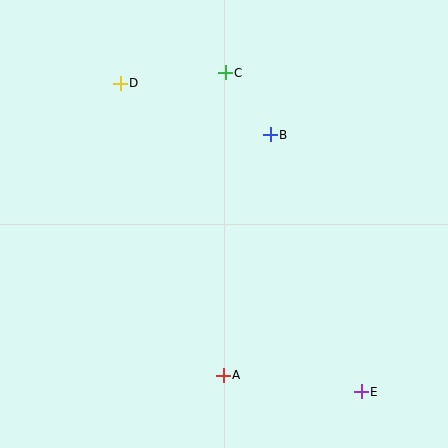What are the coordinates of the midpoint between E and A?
The midpoint between E and A is at (292, 383).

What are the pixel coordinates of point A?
Point A is at (223, 375).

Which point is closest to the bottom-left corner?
Point A is closest to the bottom-left corner.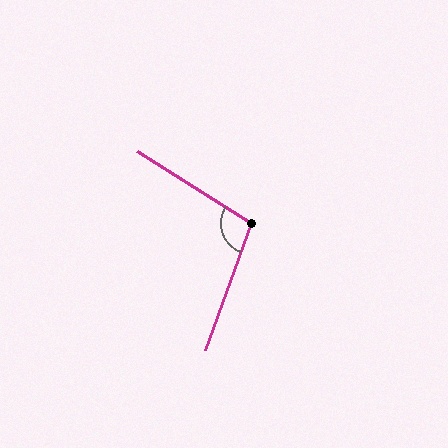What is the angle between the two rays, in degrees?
Approximately 102 degrees.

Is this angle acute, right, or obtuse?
It is obtuse.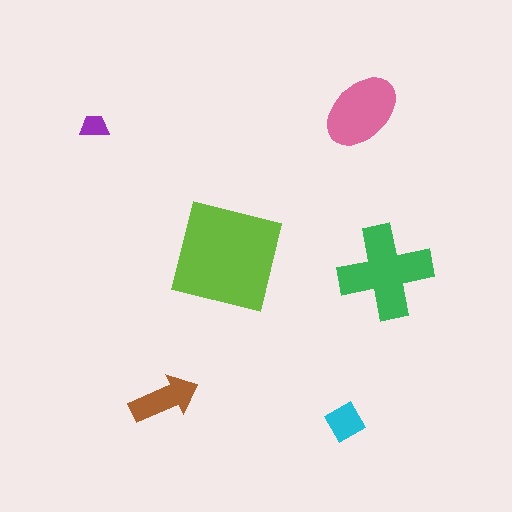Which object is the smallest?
The purple trapezoid.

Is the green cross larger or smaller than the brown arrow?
Larger.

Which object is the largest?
The lime square.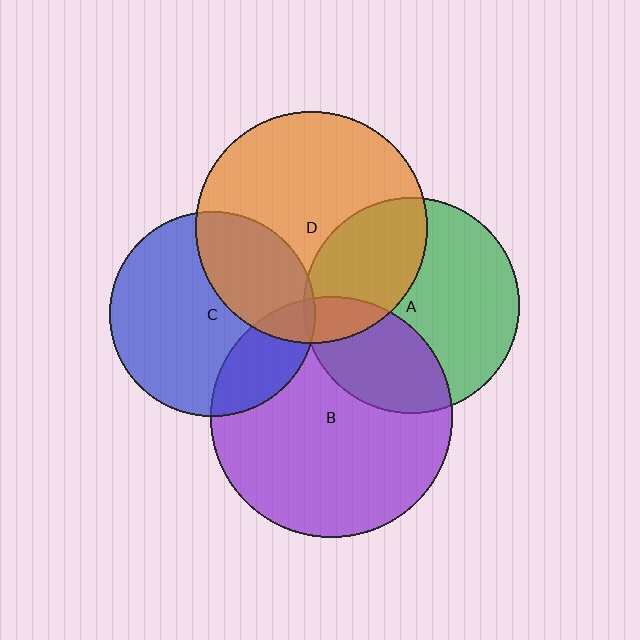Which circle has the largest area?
Circle B (purple).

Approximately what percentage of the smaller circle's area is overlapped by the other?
Approximately 5%.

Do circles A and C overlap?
Yes.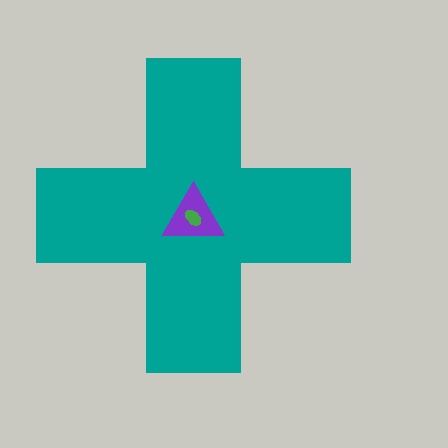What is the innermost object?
The green ellipse.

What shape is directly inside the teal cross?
The purple triangle.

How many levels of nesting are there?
3.